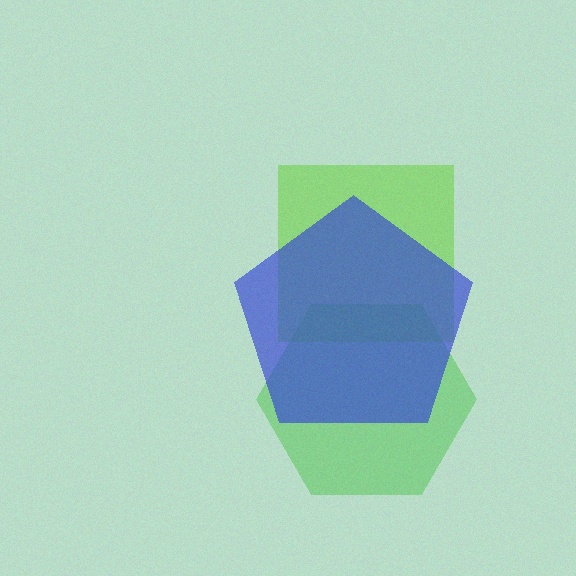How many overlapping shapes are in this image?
There are 3 overlapping shapes in the image.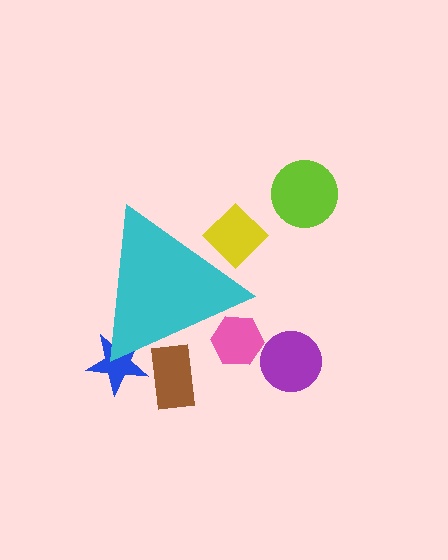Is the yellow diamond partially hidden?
Yes, the yellow diamond is partially hidden behind the cyan triangle.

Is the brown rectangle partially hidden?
Yes, the brown rectangle is partially hidden behind the cyan triangle.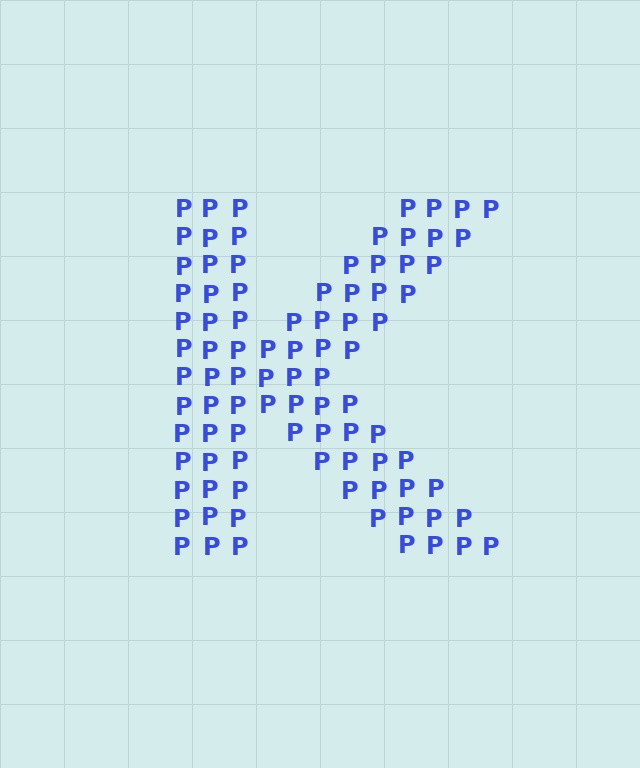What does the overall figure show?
The overall figure shows the letter K.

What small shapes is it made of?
It is made of small letter P's.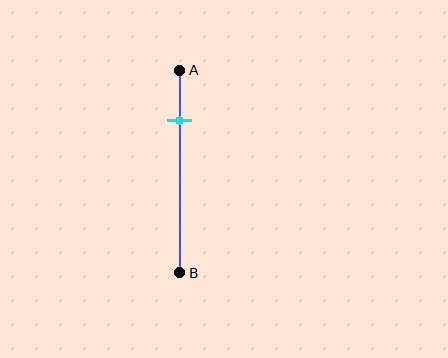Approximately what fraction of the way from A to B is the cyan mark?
The cyan mark is approximately 25% of the way from A to B.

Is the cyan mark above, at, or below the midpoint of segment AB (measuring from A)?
The cyan mark is above the midpoint of segment AB.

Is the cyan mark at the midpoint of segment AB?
No, the mark is at about 25% from A, not at the 50% midpoint.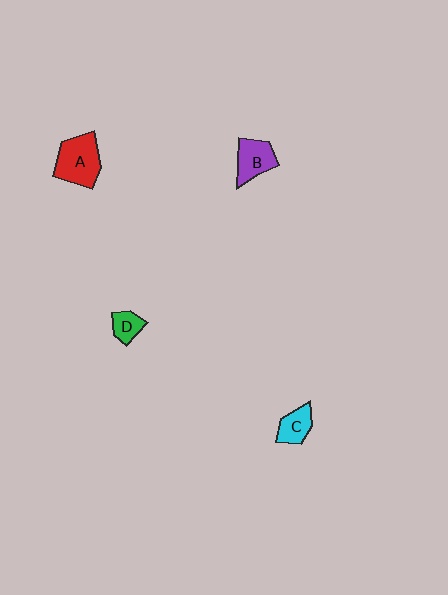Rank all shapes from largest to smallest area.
From largest to smallest: A (red), B (purple), C (cyan), D (green).